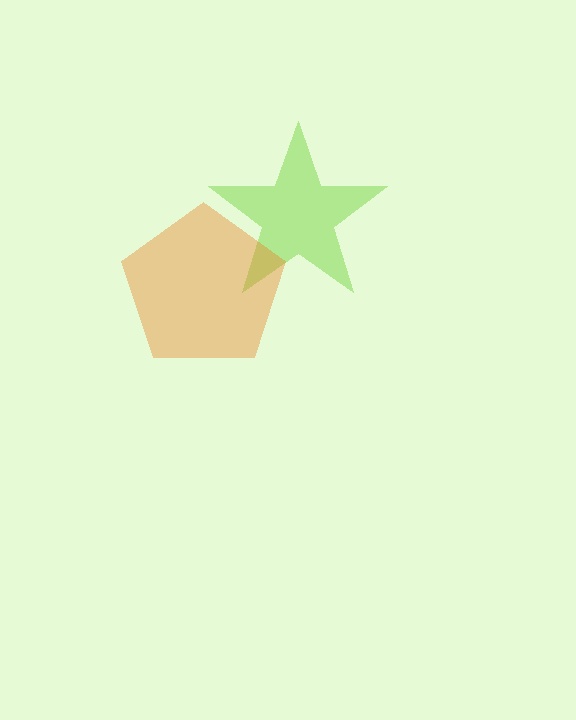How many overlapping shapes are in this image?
There are 2 overlapping shapes in the image.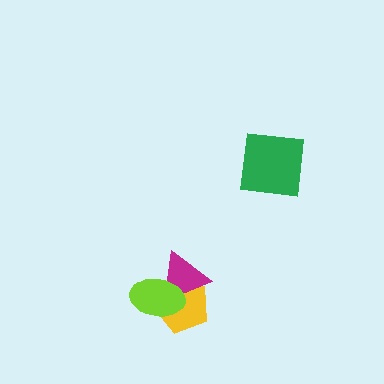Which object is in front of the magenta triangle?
The lime ellipse is in front of the magenta triangle.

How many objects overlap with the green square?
0 objects overlap with the green square.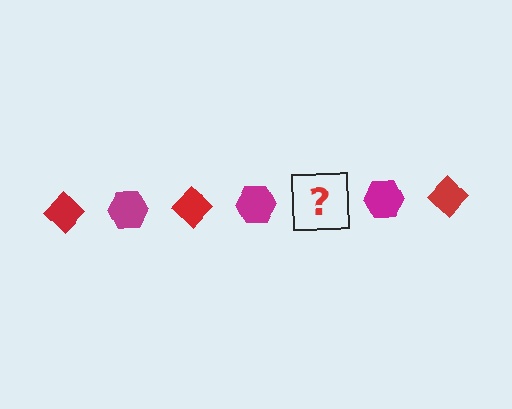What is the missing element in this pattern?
The missing element is a red diamond.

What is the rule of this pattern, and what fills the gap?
The rule is that the pattern alternates between red diamond and magenta hexagon. The gap should be filled with a red diamond.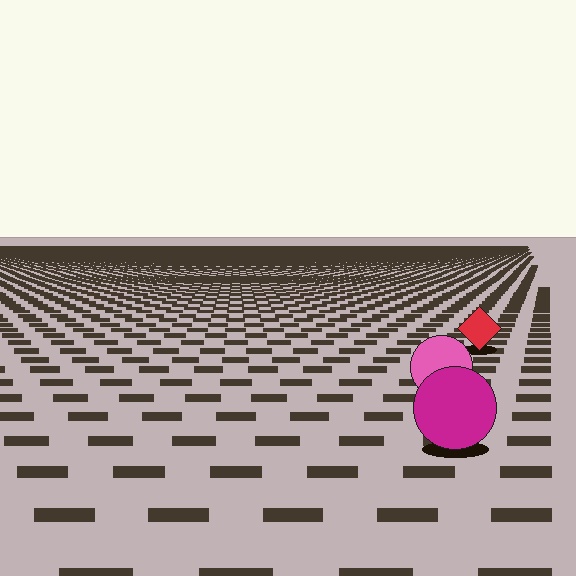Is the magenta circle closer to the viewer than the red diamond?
Yes. The magenta circle is closer — you can tell from the texture gradient: the ground texture is coarser near it.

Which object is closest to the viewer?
The magenta circle is closest. The texture marks near it are larger and more spread out.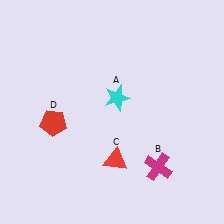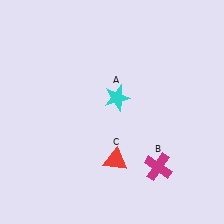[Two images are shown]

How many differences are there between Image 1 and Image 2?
There is 1 difference between the two images.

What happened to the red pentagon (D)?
The red pentagon (D) was removed in Image 2. It was in the bottom-left area of Image 1.